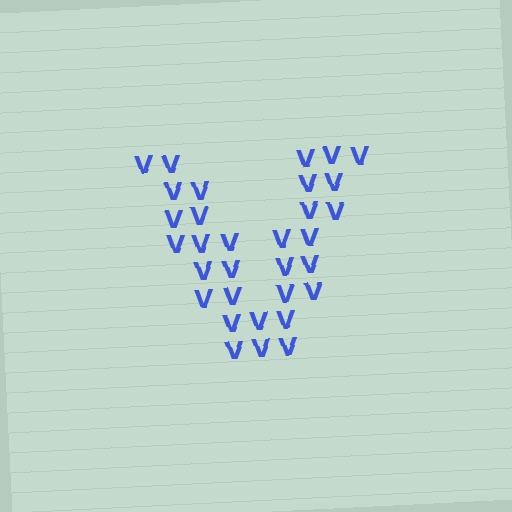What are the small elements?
The small elements are letter V's.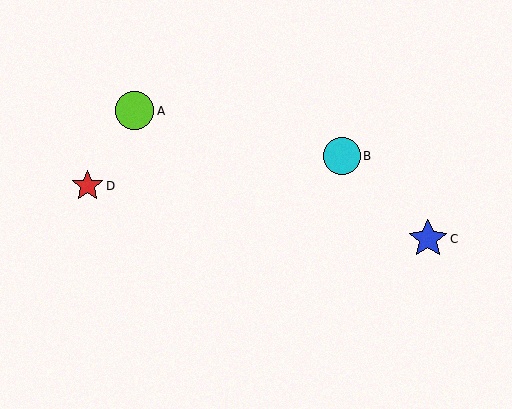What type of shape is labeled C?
Shape C is a blue star.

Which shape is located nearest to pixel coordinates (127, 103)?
The lime circle (labeled A) at (135, 111) is nearest to that location.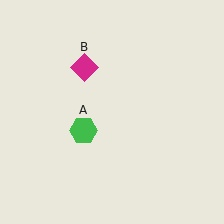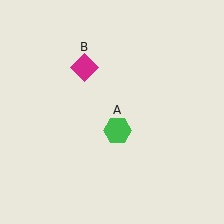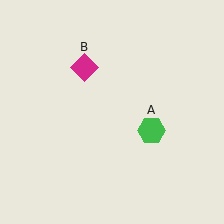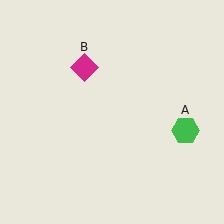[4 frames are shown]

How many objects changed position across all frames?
1 object changed position: green hexagon (object A).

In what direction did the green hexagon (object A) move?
The green hexagon (object A) moved right.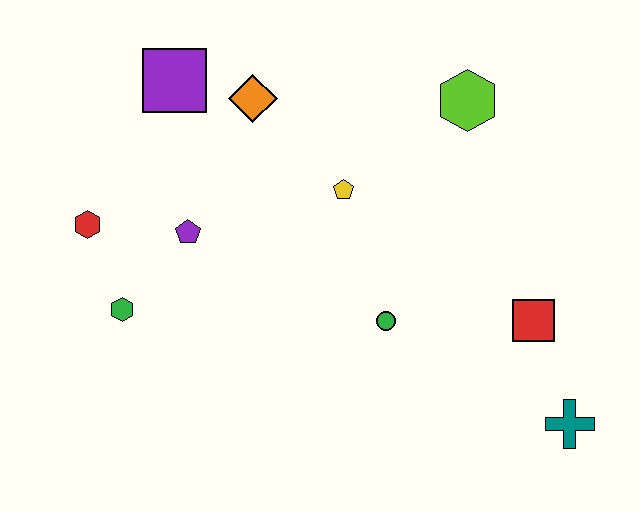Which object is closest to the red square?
The teal cross is closest to the red square.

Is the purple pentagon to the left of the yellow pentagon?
Yes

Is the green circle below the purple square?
Yes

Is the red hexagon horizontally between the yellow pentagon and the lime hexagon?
No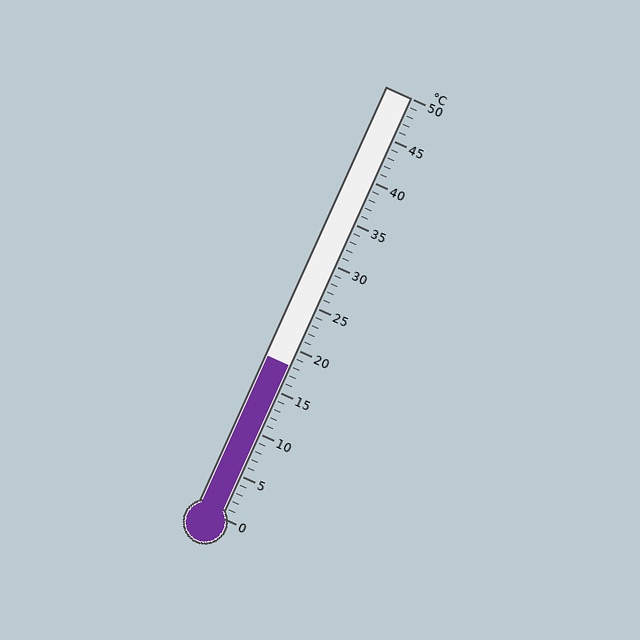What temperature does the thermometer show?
The thermometer shows approximately 18°C.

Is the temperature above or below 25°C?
The temperature is below 25°C.